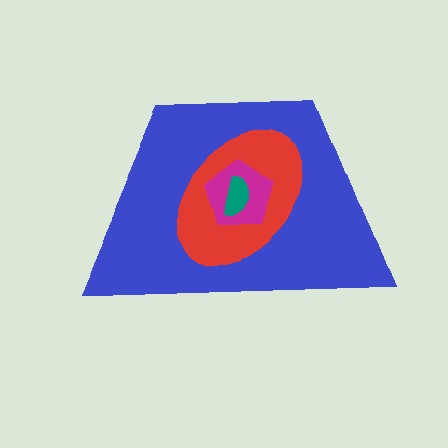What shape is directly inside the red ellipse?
The magenta pentagon.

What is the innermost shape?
The teal semicircle.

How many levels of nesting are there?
4.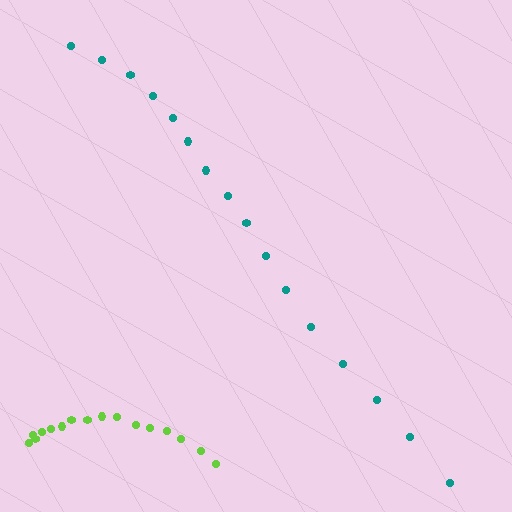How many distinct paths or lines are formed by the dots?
There are 2 distinct paths.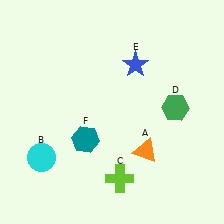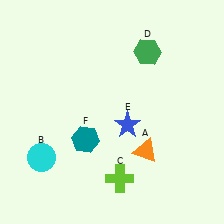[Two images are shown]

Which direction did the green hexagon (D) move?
The green hexagon (D) moved up.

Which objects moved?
The objects that moved are: the green hexagon (D), the blue star (E).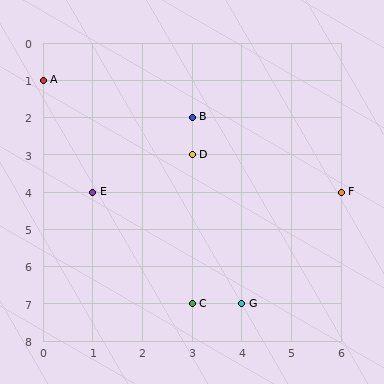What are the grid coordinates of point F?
Point F is at grid coordinates (6, 4).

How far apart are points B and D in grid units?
Points B and D are 1 row apart.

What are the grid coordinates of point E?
Point E is at grid coordinates (1, 4).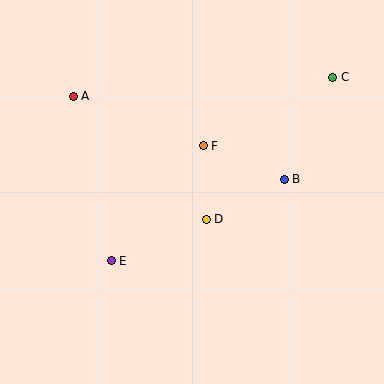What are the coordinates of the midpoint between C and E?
The midpoint between C and E is at (222, 169).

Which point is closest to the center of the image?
Point D at (206, 219) is closest to the center.